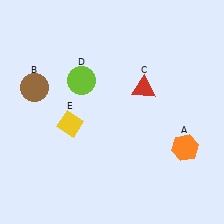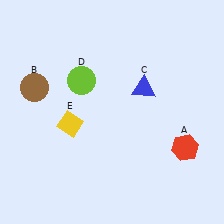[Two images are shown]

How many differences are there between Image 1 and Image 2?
There are 2 differences between the two images.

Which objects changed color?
A changed from orange to red. C changed from red to blue.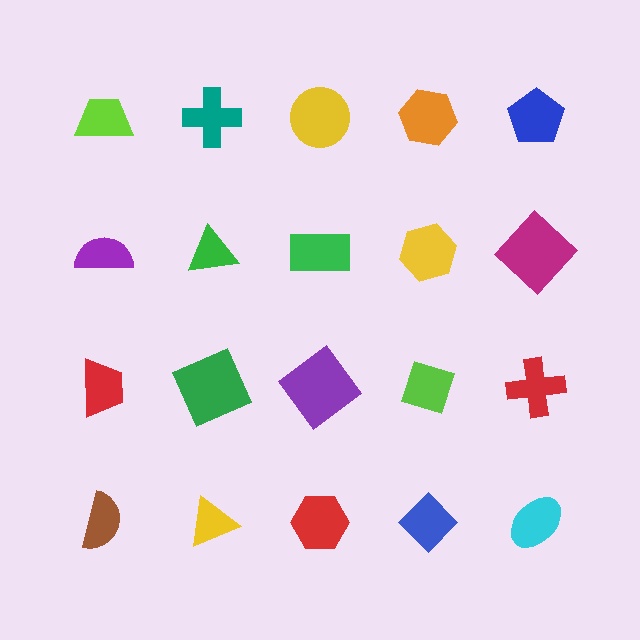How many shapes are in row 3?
5 shapes.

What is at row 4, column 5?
A cyan ellipse.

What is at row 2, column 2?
A green triangle.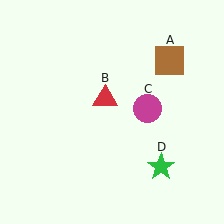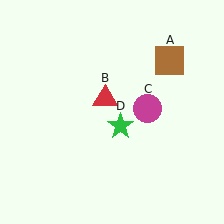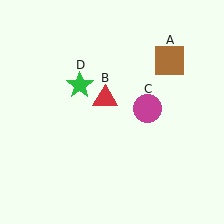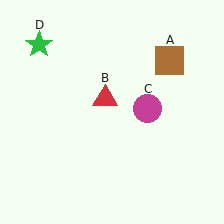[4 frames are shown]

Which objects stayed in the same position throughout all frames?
Brown square (object A) and red triangle (object B) and magenta circle (object C) remained stationary.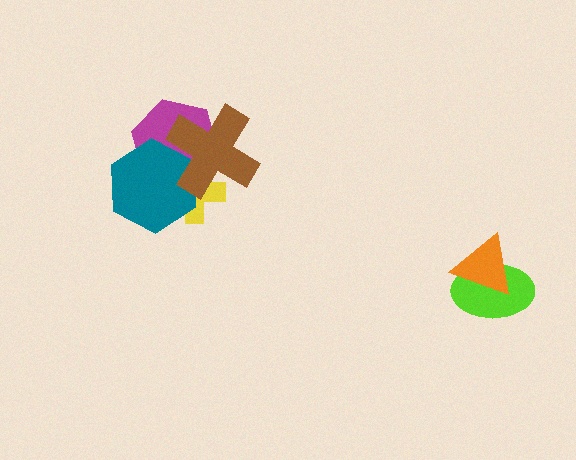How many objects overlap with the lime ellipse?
1 object overlaps with the lime ellipse.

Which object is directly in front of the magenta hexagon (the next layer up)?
The teal hexagon is directly in front of the magenta hexagon.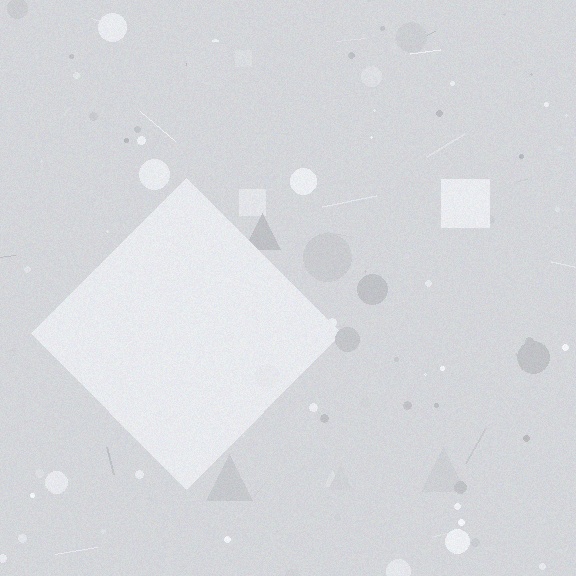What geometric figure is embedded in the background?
A diamond is embedded in the background.